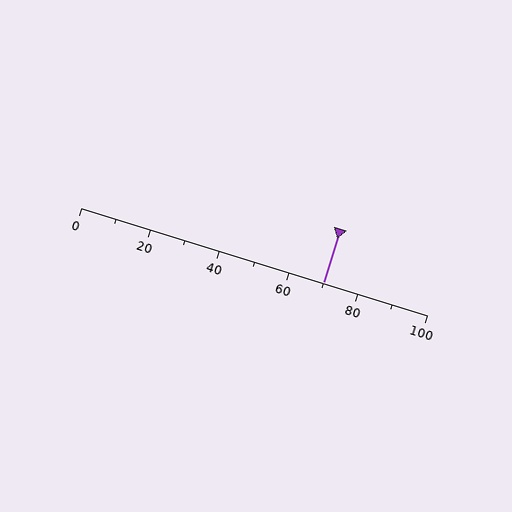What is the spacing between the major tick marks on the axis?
The major ticks are spaced 20 apart.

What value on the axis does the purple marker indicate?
The marker indicates approximately 70.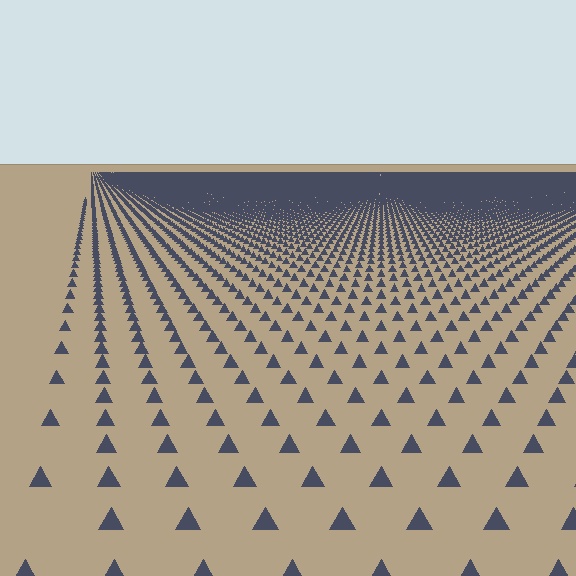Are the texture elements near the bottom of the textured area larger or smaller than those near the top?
Larger. Near the bottom, elements are closer to the viewer and appear at a bigger on-screen size.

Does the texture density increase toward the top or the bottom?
Density increases toward the top.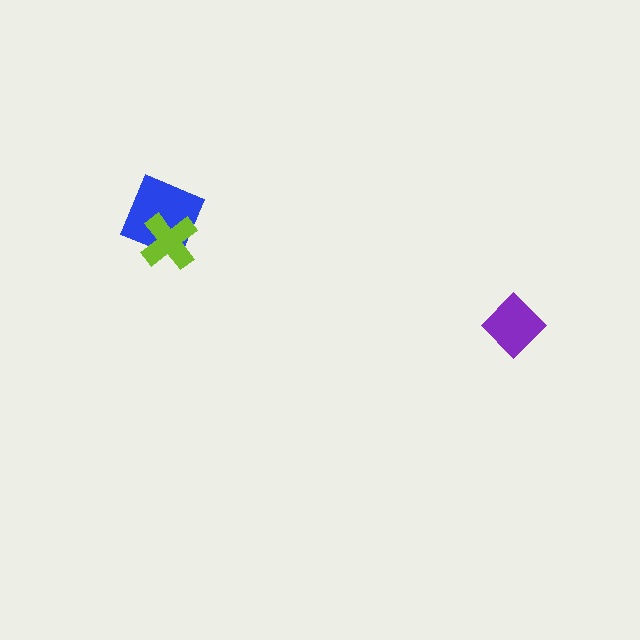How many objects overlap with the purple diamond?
0 objects overlap with the purple diamond.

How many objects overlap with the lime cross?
1 object overlaps with the lime cross.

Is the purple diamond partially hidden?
No, no other shape covers it.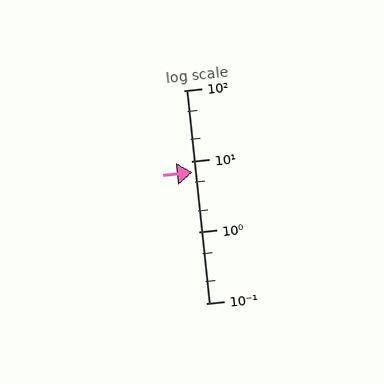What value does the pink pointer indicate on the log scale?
The pointer indicates approximately 7.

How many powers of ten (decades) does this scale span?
The scale spans 3 decades, from 0.1 to 100.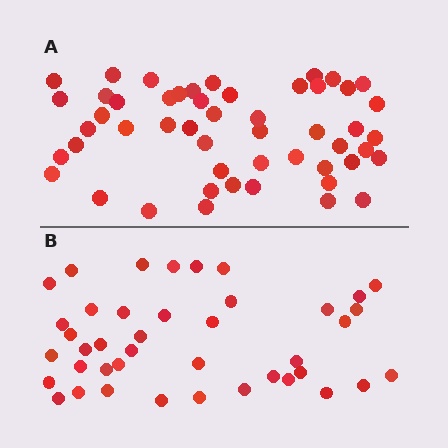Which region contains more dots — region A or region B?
Region A (the top region) has more dots.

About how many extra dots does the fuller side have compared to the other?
Region A has roughly 10 or so more dots than region B.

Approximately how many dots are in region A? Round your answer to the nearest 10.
About 50 dots. (The exact count is 51, which rounds to 50.)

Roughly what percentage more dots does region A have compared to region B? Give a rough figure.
About 25% more.